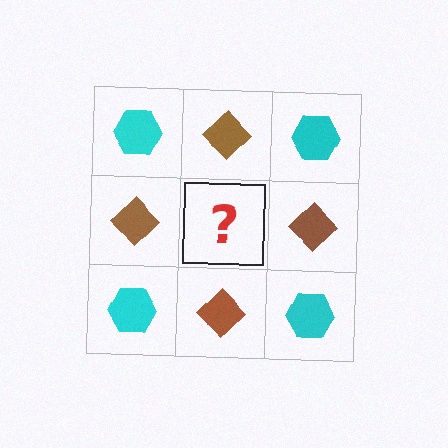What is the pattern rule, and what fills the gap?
The rule is that it alternates cyan hexagon and brown diamond in a checkerboard pattern. The gap should be filled with a cyan hexagon.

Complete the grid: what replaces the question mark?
The question mark should be replaced with a cyan hexagon.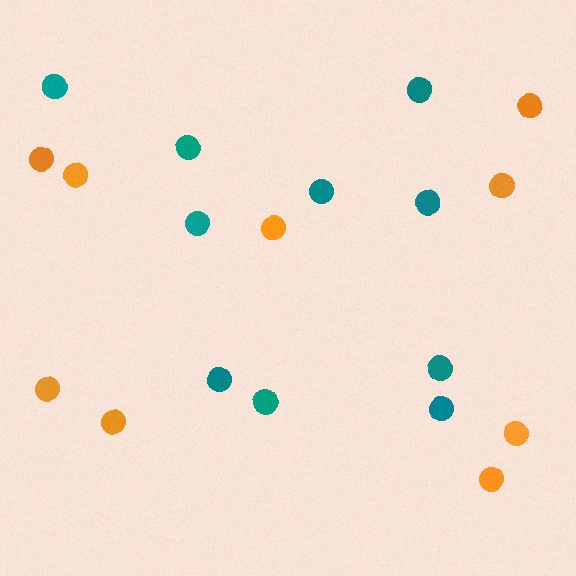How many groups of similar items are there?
There are 2 groups: one group of teal circles (10) and one group of orange circles (9).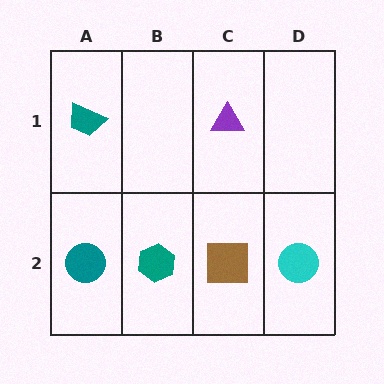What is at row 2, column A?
A teal circle.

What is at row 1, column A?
A teal trapezoid.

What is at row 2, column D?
A cyan circle.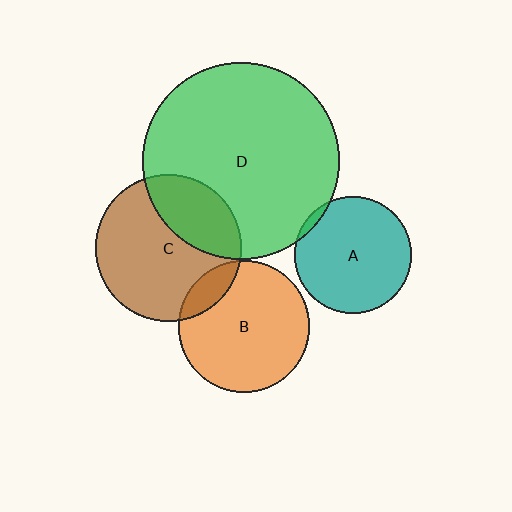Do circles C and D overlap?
Yes.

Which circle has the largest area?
Circle D (green).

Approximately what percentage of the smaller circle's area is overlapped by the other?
Approximately 30%.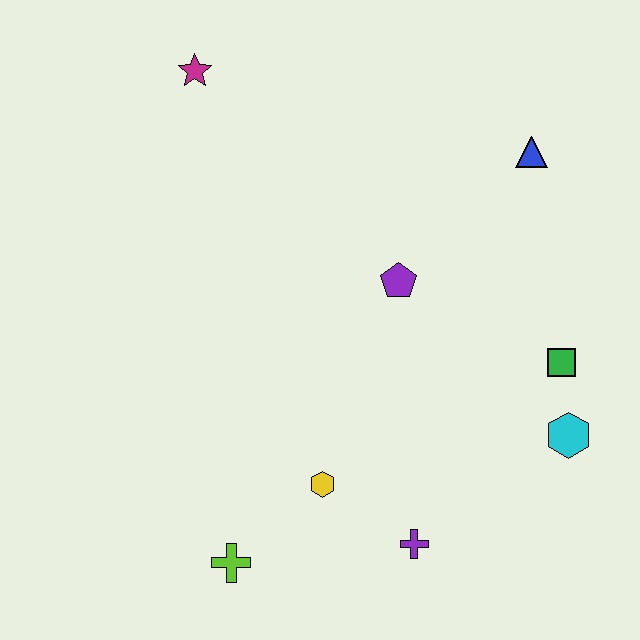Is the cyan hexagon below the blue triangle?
Yes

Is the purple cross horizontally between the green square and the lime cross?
Yes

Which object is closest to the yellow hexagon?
The purple cross is closest to the yellow hexagon.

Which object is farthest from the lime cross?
The blue triangle is farthest from the lime cross.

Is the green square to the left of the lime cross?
No